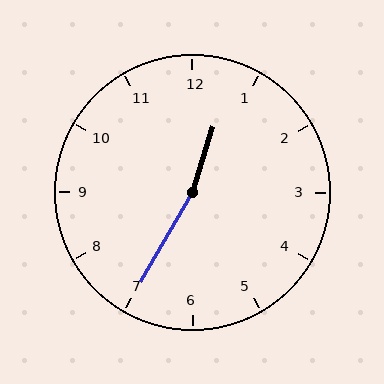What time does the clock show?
12:35.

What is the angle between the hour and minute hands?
Approximately 168 degrees.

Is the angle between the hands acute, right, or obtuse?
It is obtuse.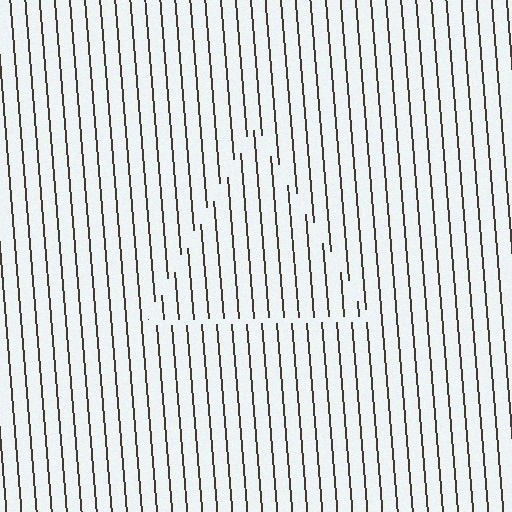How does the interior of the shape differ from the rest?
The interior of the shape contains the same grating, shifted by half a period — the contour is defined by the phase discontinuity where line-ends from the inner and outer gratings abut.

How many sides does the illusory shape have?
3 sides — the line-ends trace a triangle.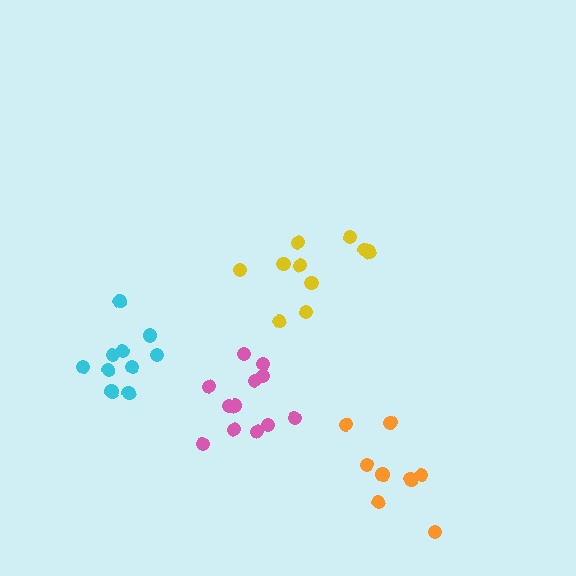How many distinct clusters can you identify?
There are 4 distinct clusters.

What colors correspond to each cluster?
The clusters are colored: pink, orange, yellow, cyan.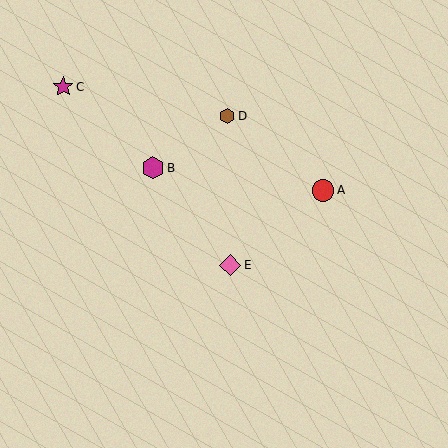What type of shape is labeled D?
Shape D is a brown hexagon.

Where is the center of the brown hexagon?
The center of the brown hexagon is at (227, 116).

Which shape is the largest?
The magenta hexagon (labeled B) is the largest.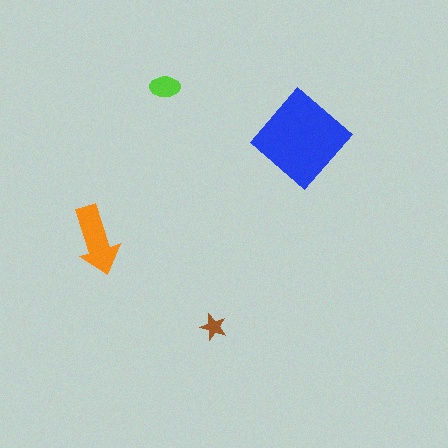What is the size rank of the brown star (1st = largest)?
4th.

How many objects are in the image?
There are 4 objects in the image.